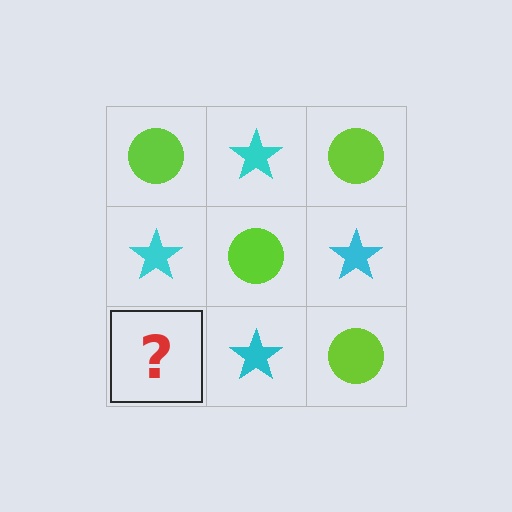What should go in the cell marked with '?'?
The missing cell should contain a lime circle.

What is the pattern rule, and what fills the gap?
The rule is that it alternates lime circle and cyan star in a checkerboard pattern. The gap should be filled with a lime circle.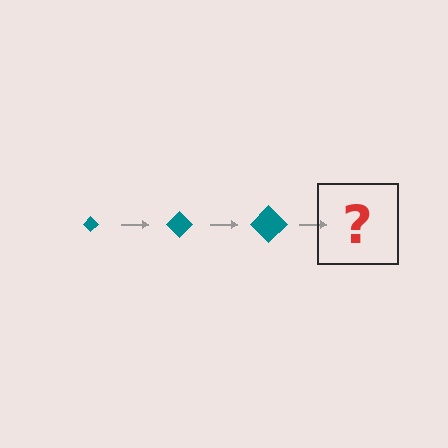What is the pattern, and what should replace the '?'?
The pattern is that the diamond gets progressively larger each step. The '?' should be a teal diamond, larger than the previous one.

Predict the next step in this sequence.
The next step is a teal diamond, larger than the previous one.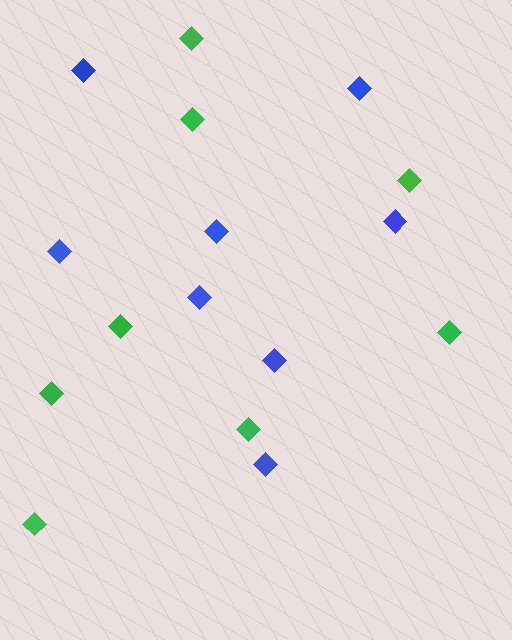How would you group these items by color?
There are 2 groups: one group of green diamonds (8) and one group of blue diamonds (8).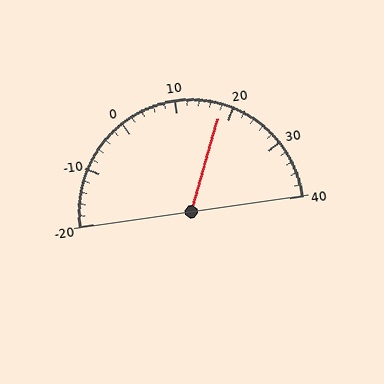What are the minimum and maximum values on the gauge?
The gauge ranges from -20 to 40.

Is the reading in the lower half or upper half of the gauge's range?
The reading is in the upper half of the range (-20 to 40).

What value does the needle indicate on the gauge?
The needle indicates approximately 18.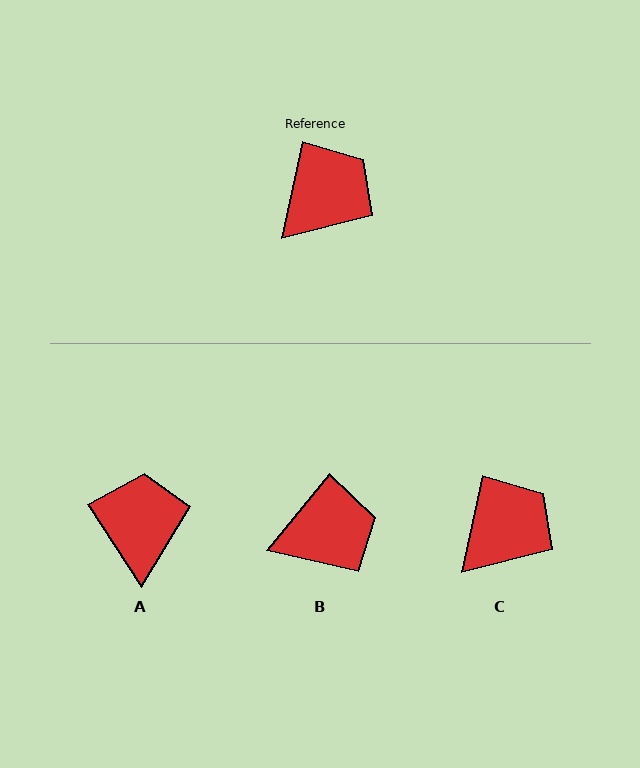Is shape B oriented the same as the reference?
No, it is off by about 27 degrees.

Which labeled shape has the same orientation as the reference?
C.